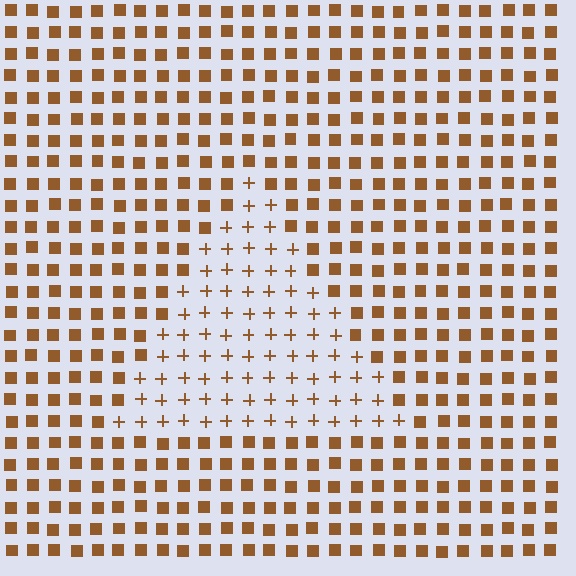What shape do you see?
I see a triangle.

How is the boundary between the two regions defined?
The boundary is defined by a change in element shape: plus signs inside vs. squares outside. All elements share the same color and spacing.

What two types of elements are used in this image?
The image uses plus signs inside the triangle region and squares outside it.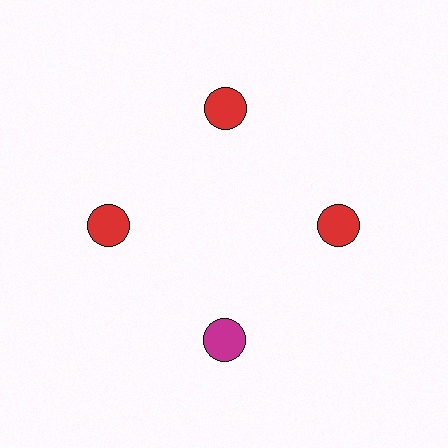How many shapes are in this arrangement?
There are 4 shapes arranged in a ring pattern.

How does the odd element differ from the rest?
It has a different color: magenta instead of red.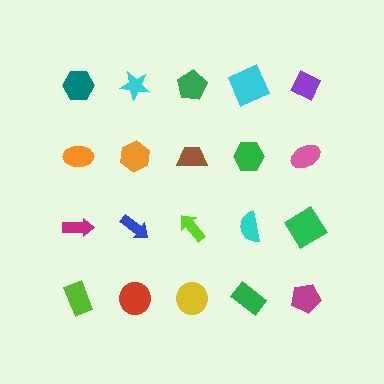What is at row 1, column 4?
A cyan square.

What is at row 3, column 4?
A cyan semicircle.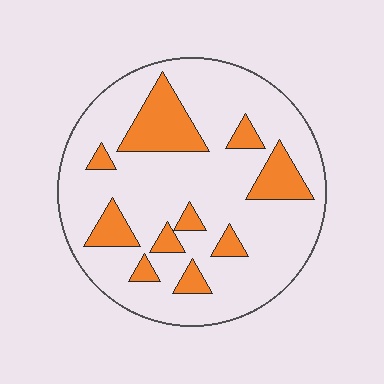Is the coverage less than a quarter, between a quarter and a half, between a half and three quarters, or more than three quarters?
Less than a quarter.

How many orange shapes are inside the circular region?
10.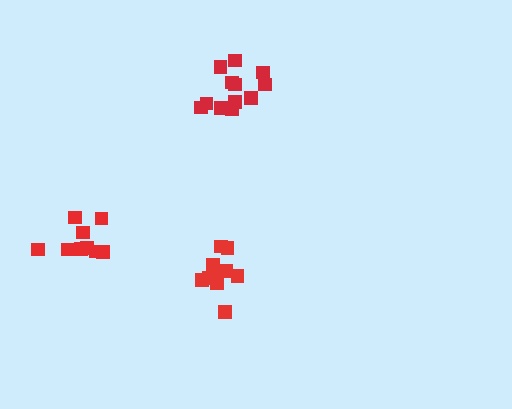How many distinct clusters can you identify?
There are 3 distinct clusters.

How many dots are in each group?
Group 1: 10 dots, Group 2: 9 dots, Group 3: 12 dots (31 total).